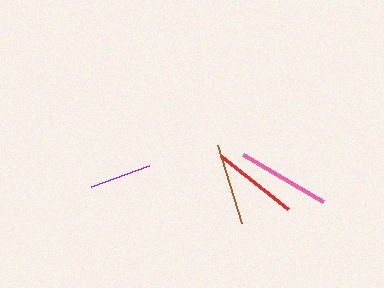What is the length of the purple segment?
The purple segment is approximately 61 pixels long.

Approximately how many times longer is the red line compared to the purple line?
The red line is approximately 1.4 times the length of the purple line.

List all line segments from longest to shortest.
From longest to shortest: pink, red, brown, purple.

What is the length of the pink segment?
The pink segment is approximately 93 pixels long.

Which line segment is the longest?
The pink line is the longest at approximately 93 pixels.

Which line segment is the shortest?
The purple line is the shortest at approximately 61 pixels.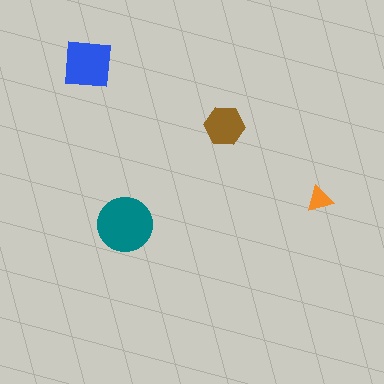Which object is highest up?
The blue square is topmost.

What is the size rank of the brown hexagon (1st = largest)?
3rd.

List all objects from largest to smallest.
The teal circle, the blue square, the brown hexagon, the orange triangle.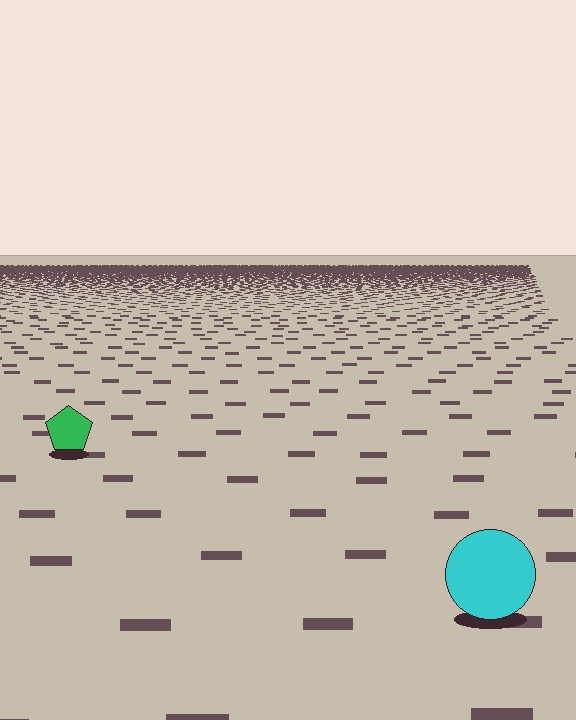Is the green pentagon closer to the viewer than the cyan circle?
No. The cyan circle is closer — you can tell from the texture gradient: the ground texture is coarser near it.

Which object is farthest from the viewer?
The green pentagon is farthest from the viewer. It appears smaller and the ground texture around it is denser.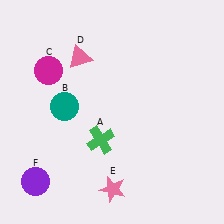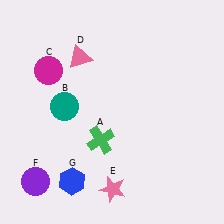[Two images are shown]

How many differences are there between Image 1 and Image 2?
There is 1 difference between the two images.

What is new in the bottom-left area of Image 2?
A blue hexagon (G) was added in the bottom-left area of Image 2.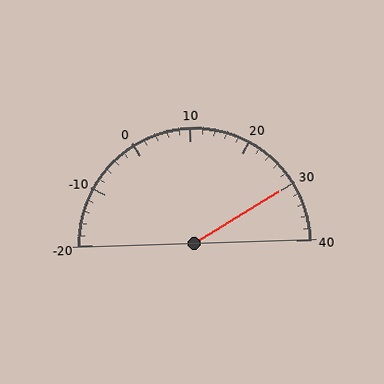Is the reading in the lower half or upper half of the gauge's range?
The reading is in the upper half of the range (-20 to 40).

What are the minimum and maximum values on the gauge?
The gauge ranges from -20 to 40.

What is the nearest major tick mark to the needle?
The nearest major tick mark is 30.